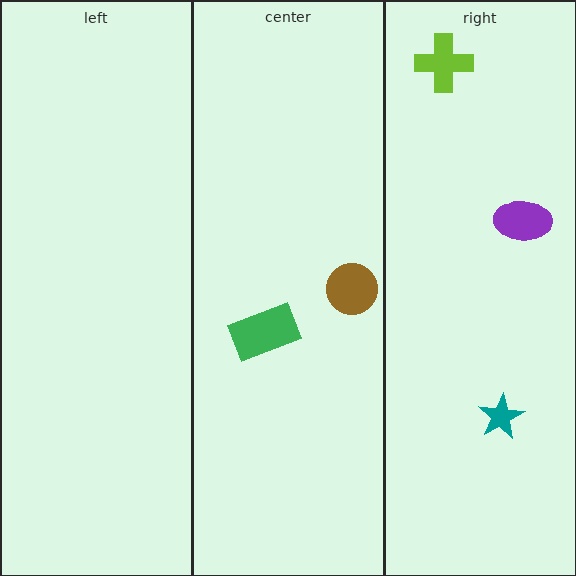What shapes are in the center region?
The brown circle, the green rectangle.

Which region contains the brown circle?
The center region.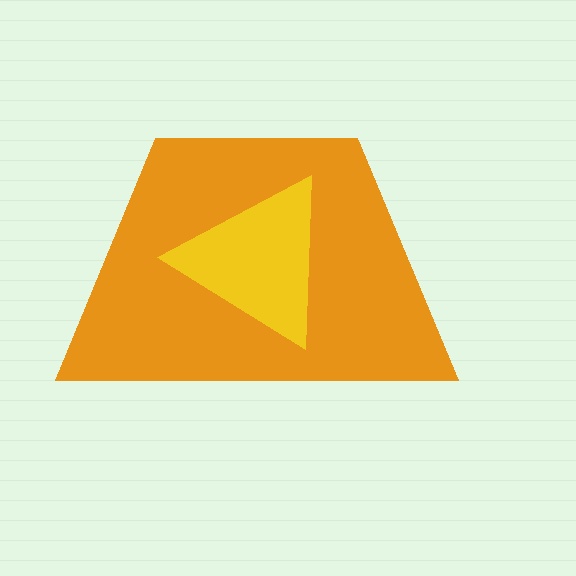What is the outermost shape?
The orange trapezoid.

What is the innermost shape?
The yellow triangle.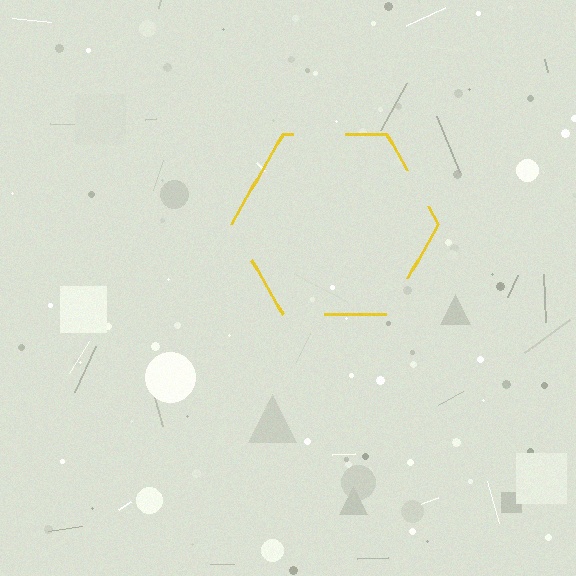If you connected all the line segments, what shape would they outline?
They would outline a hexagon.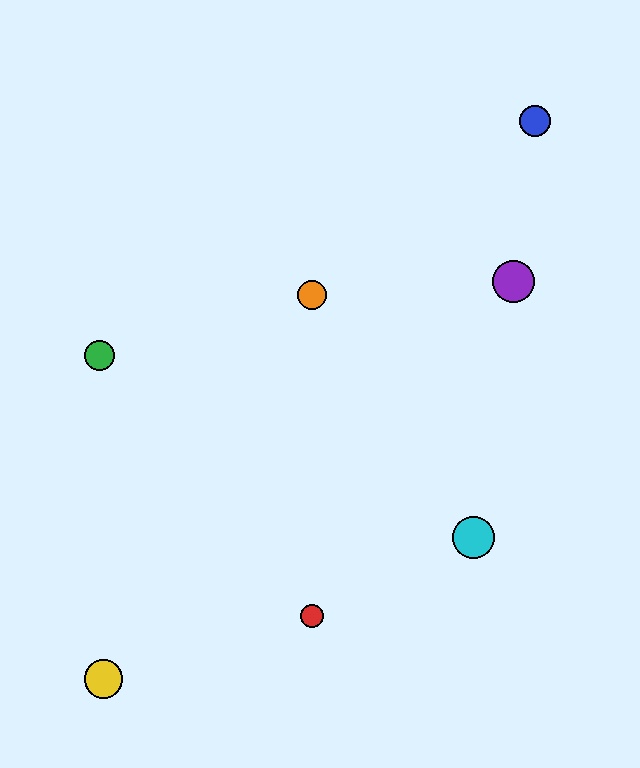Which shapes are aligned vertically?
The red circle, the orange circle are aligned vertically.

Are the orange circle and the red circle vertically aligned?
Yes, both are at x≈312.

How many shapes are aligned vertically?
2 shapes (the red circle, the orange circle) are aligned vertically.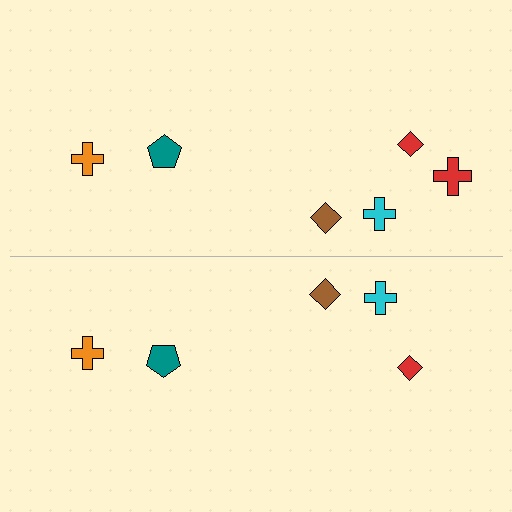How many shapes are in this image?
There are 11 shapes in this image.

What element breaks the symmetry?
A red cross is missing from the bottom side.